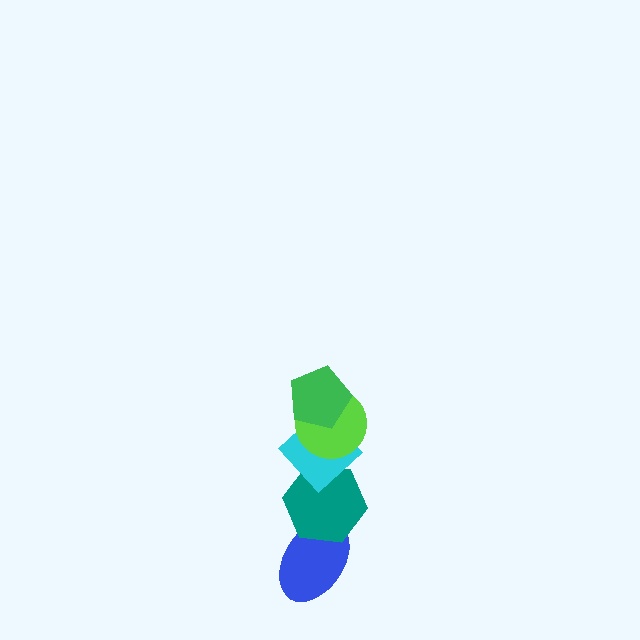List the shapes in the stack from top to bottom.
From top to bottom: the green pentagon, the lime circle, the cyan diamond, the teal hexagon, the blue ellipse.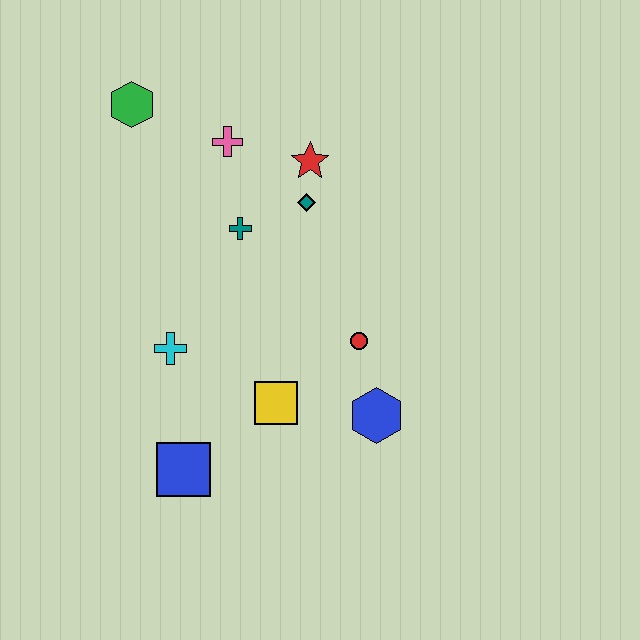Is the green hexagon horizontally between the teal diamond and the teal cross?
No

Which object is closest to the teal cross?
The teal diamond is closest to the teal cross.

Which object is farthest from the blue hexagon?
The green hexagon is farthest from the blue hexagon.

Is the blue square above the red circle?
No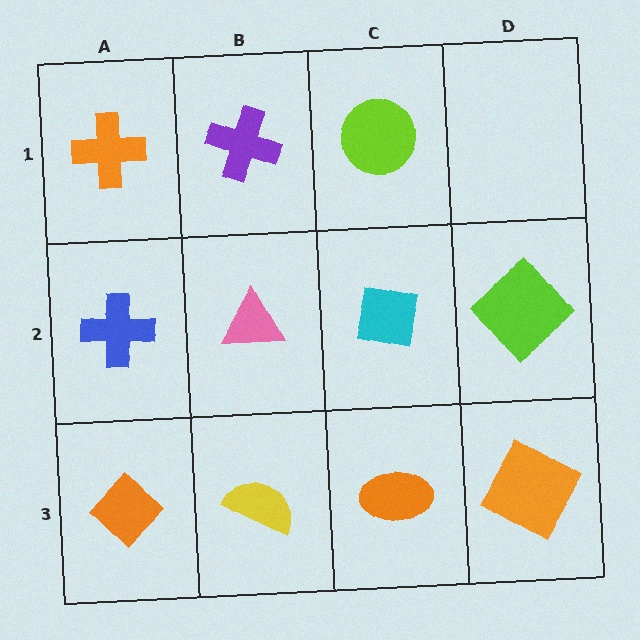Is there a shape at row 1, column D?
No, that cell is empty.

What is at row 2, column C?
A cyan square.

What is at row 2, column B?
A pink triangle.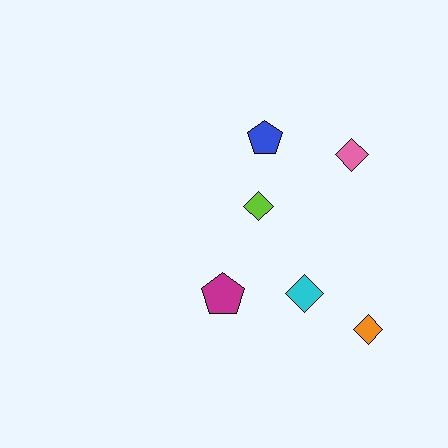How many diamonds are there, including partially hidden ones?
There are 4 diamonds.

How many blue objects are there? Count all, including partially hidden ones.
There is 1 blue object.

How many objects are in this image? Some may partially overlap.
There are 6 objects.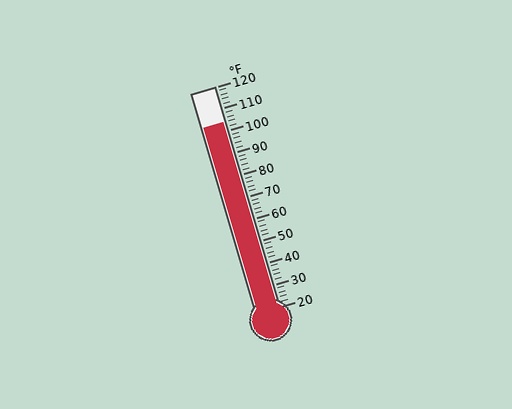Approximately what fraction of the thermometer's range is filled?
The thermometer is filled to approximately 85% of its range.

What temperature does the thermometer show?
The thermometer shows approximately 104°F.